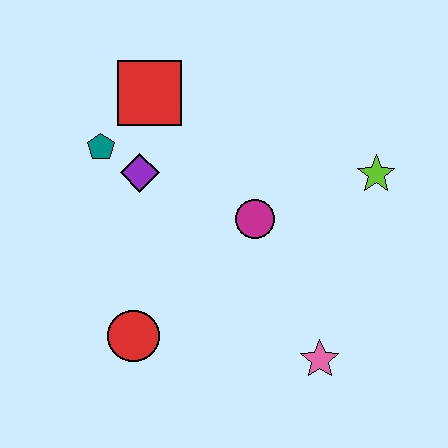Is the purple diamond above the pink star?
Yes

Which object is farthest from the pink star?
The red square is farthest from the pink star.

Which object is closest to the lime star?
The magenta circle is closest to the lime star.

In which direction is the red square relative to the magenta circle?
The red square is above the magenta circle.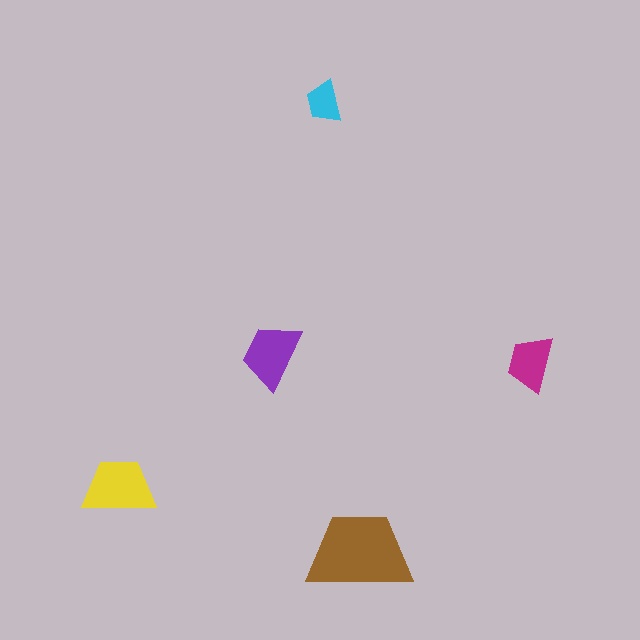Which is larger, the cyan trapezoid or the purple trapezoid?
The purple one.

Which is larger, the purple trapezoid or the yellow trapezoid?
The yellow one.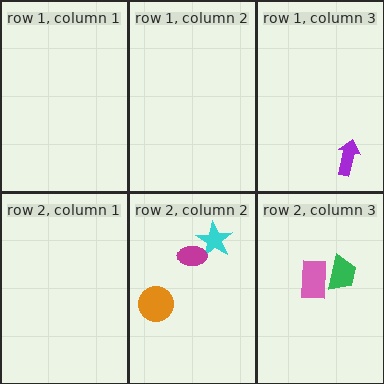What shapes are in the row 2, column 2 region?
The cyan star, the magenta ellipse, the orange circle.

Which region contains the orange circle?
The row 2, column 2 region.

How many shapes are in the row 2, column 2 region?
3.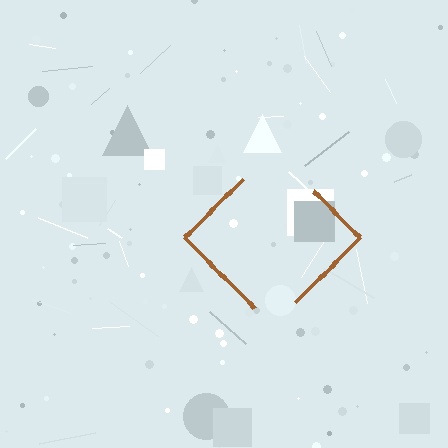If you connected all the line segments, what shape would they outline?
They would outline a diamond.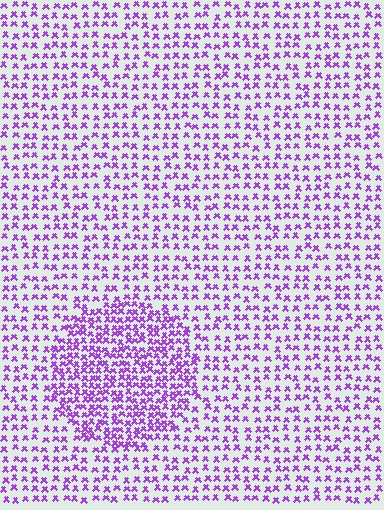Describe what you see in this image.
The image contains small purple elements arranged at two different densities. A circle-shaped region is visible where the elements are more densely packed than the surrounding area.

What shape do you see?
I see a circle.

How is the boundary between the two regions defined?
The boundary is defined by a change in element density (approximately 1.9x ratio). All elements are the same color, size, and shape.